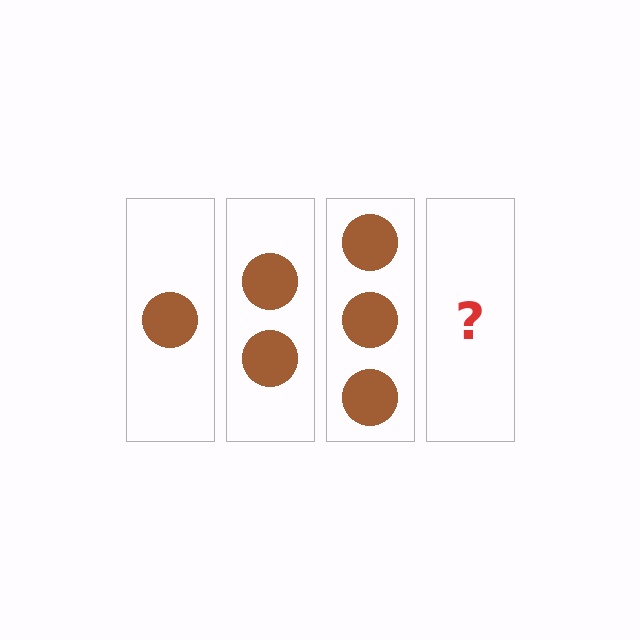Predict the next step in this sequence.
The next step is 4 circles.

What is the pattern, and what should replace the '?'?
The pattern is that each step adds one more circle. The '?' should be 4 circles.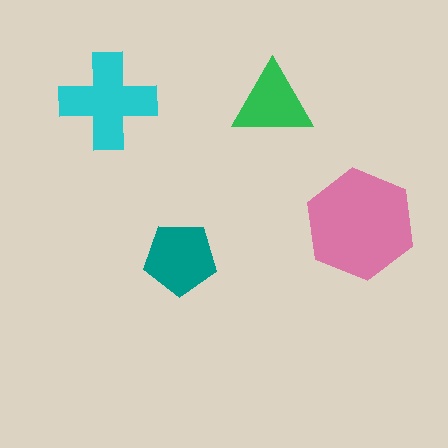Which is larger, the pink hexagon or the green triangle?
The pink hexagon.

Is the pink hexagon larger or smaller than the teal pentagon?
Larger.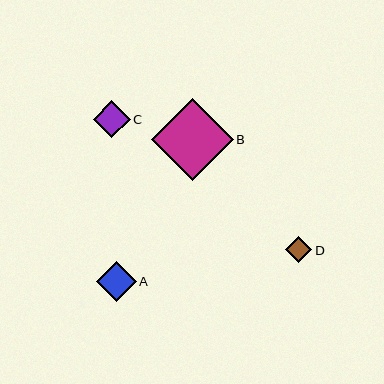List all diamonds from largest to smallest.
From largest to smallest: B, A, C, D.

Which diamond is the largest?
Diamond B is the largest with a size of approximately 82 pixels.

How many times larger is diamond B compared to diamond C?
Diamond B is approximately 2.2 times the size of diamond C.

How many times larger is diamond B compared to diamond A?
Diamond B is approximately 2.1 times the size of diamond A.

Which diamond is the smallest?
Diamond D is the smallest with a size of approximately 26 pixels.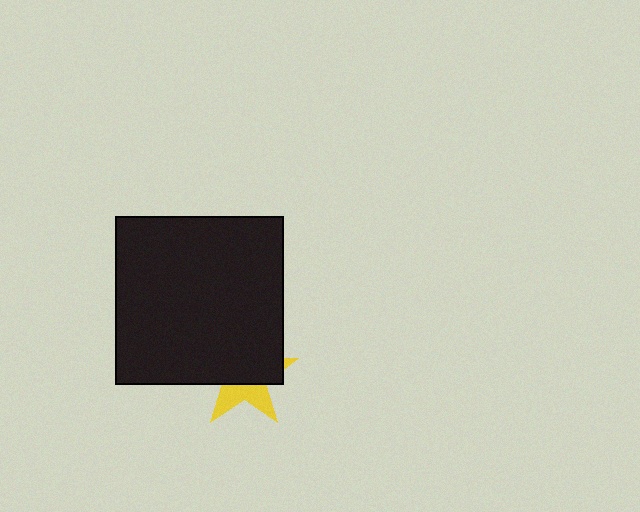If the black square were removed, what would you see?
You would see the complete yellow star.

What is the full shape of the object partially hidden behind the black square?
The partially hidden object is a yellow star.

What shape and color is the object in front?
The object in front is a black square.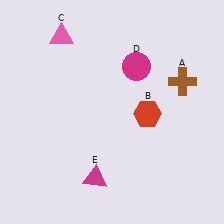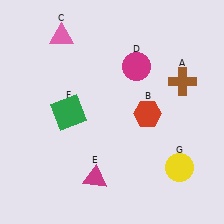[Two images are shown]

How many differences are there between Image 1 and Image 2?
There are 2 differences between the two images.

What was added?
A green square (F), a yellow circle (G) were added in Image 2.